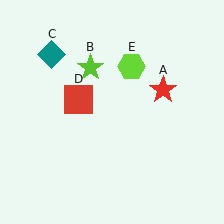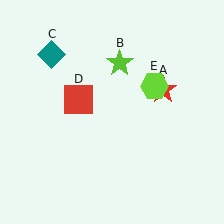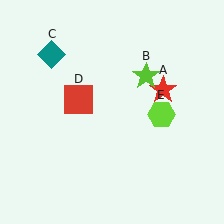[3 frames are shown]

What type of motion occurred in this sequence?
The lime star (object B), lime hexagon (object E) rotated clockwise around the center of the scene.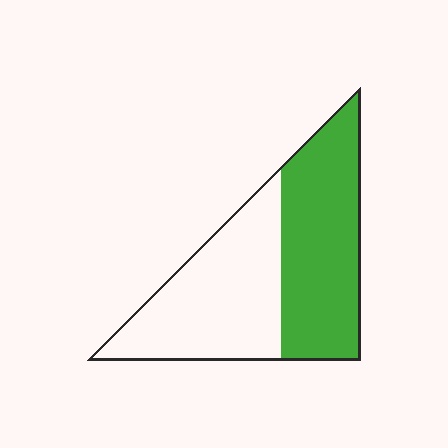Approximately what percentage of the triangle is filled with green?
Approximately 50%.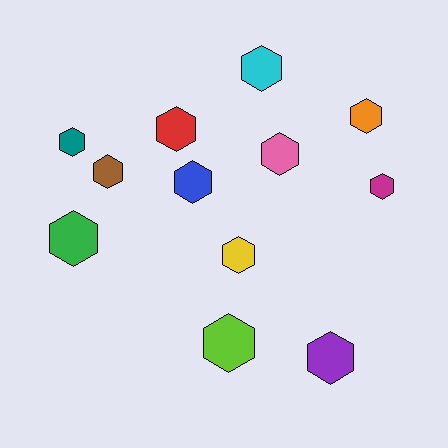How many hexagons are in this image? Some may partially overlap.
There are 12 hexagons.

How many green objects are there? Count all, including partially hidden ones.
There is 1 green object.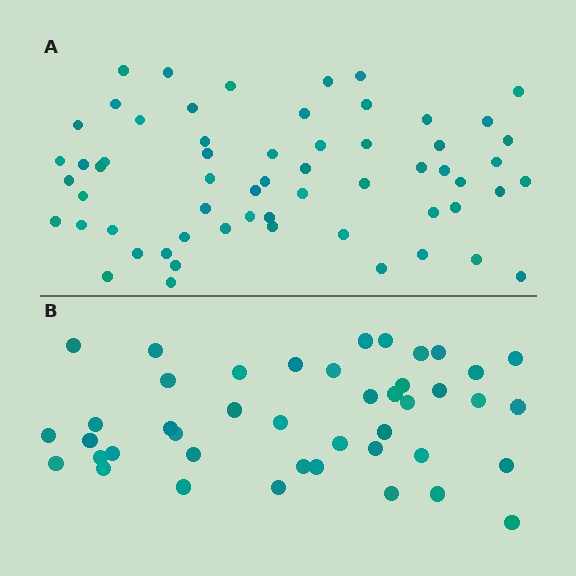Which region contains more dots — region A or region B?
Region A (the top region) has more dots.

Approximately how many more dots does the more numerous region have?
Region A has approximately 15 more dots than region B.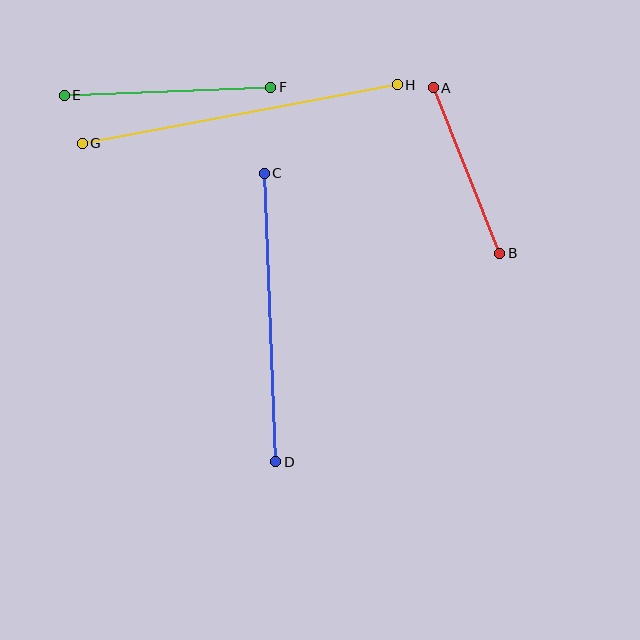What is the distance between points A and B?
The distance is approximately 178 pixels.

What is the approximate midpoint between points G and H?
The midpoint is at approximately (240, 114) pixels.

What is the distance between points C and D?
The distance is approximately 288 pixels.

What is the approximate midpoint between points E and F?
The midpoint is at approximately (167, 91) pixels.